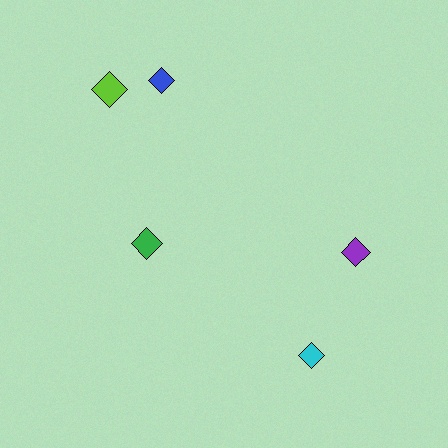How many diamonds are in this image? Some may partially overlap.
There are 5 diamonds.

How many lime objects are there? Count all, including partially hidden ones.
There is 1 lime object.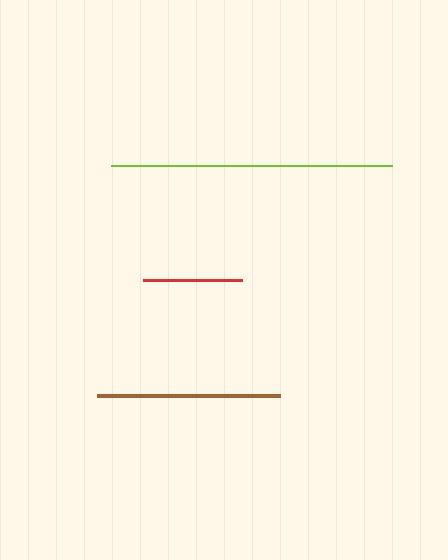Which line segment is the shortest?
The red line is the shortest at approximately 98 pixels.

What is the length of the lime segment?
The lime segment is approximately 281 pixels long.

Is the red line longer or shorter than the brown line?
The brown line is longer than the red line.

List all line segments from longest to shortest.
From longest to shortest: lime, brown, red.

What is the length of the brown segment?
The brown segment is approximately 182 pixels long.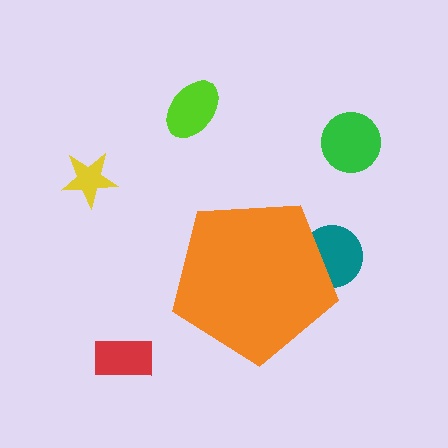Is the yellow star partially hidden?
No, the yellow star is fully visible.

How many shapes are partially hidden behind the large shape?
1 shape is partially hidden.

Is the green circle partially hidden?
No, the green circle is fully visible.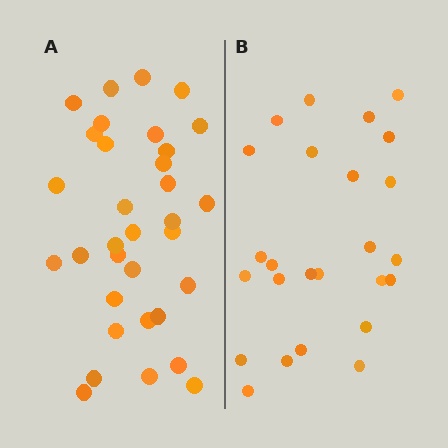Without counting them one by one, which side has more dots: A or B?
Region A (the left region) has more dots.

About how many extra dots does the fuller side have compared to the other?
Region A has roughly 8 or so more dots than region B.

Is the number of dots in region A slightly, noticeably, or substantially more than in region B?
Region A has noticeably more, but not dramatically so. The ratio is roughly 1.3 to 1.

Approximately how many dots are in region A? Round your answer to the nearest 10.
About 30 dots. (The exact count is 33, which rounds to 30.)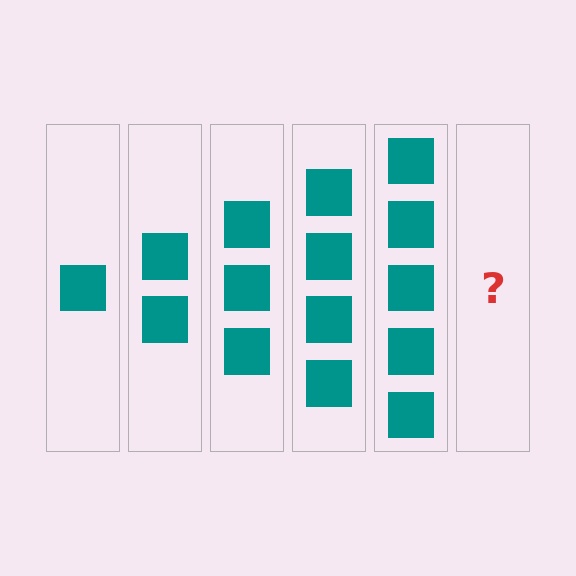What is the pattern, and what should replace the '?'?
The pattern is that each step adds one more square. The '?' should be 6 squares.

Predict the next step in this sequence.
The next step is 6 squares.